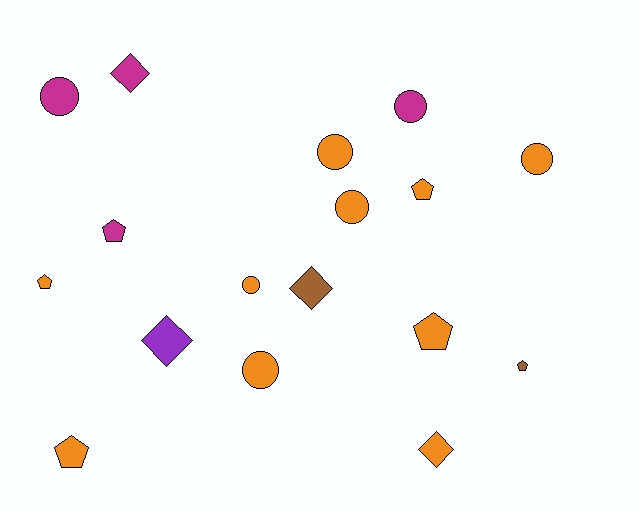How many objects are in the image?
There are 17 objects.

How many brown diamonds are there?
There is 1 brown diamond.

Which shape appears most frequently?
Circle, with 7 objects.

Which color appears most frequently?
Orange, with 10 objects.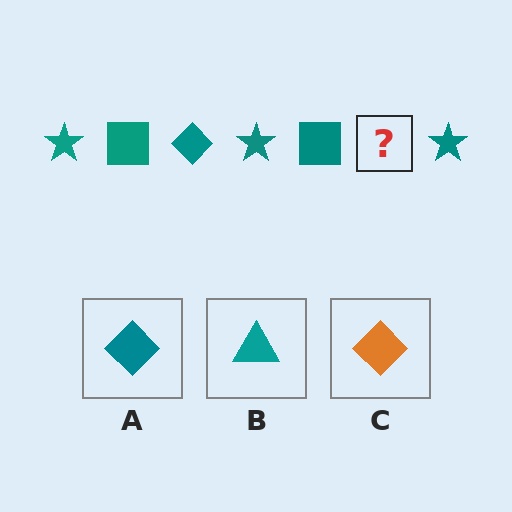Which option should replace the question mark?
Option A.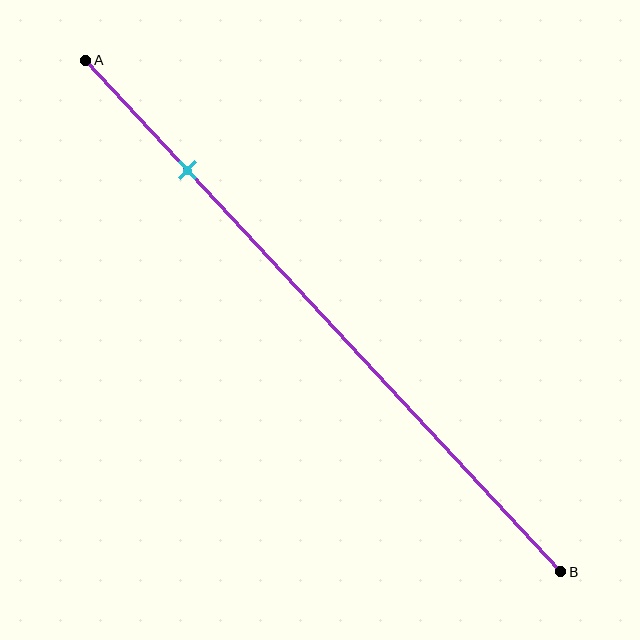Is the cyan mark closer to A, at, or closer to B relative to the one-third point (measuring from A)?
The cyan mark is closer to point A than the one-third point of segment AB.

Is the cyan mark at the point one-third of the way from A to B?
No, the mark is at about 20% from A, not at the 33% one-third point.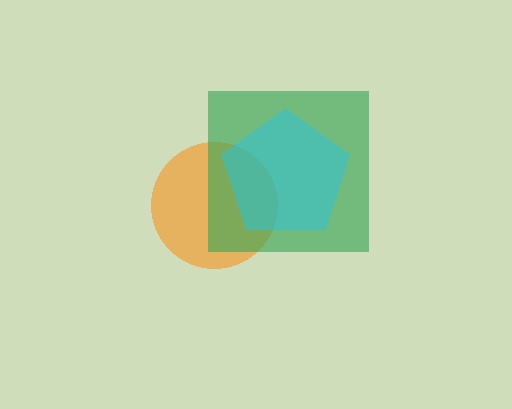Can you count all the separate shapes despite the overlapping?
Yes, there are 3 separate shapes.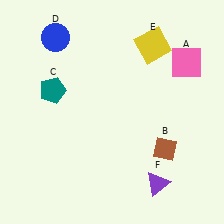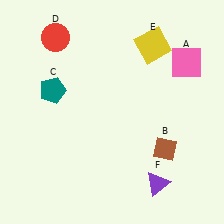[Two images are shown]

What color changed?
The circle (D) changed from blue in Image 1 to red in Image 2.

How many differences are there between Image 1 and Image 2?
There is 1 difference between the two images.